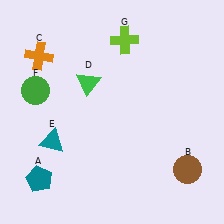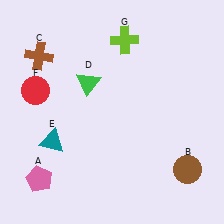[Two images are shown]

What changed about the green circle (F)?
In Image 1, F is green. In Image 2, it changed to red.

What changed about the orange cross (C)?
In Image 1, C is orange. In Image 2, it changed to brown.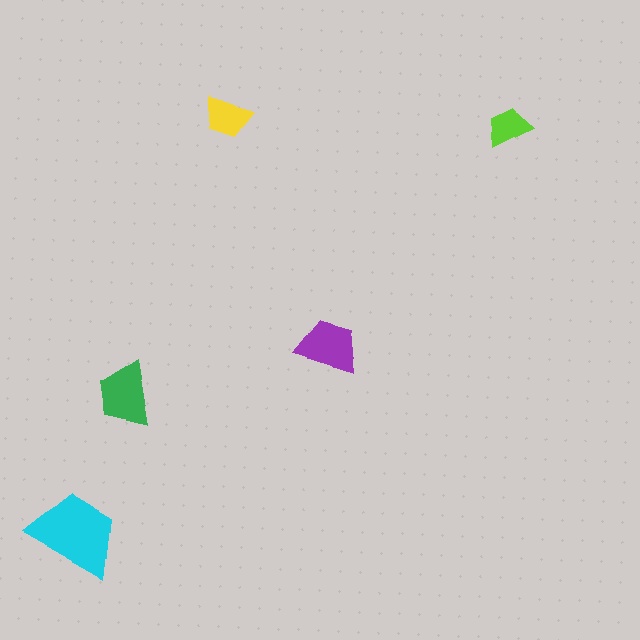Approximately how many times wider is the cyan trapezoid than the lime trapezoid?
About 2 times wider.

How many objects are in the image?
There are 5 objects in the image.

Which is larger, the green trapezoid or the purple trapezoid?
The green one.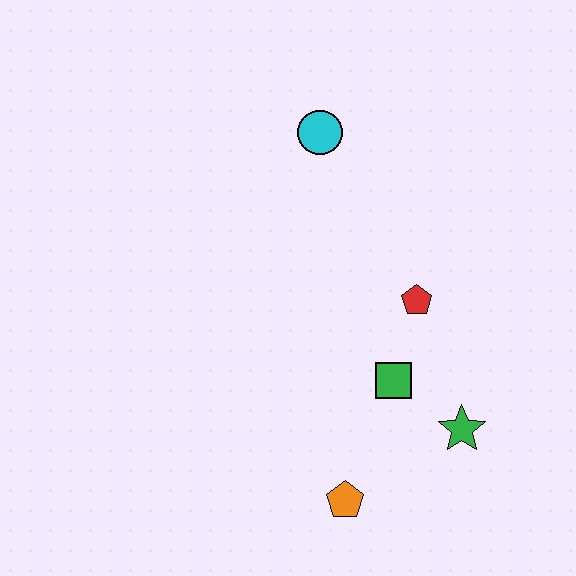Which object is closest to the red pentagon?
The green square is closest to the red pentagon.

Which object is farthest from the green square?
The cyan circle is farthest from the green square.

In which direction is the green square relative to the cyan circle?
The green square is below the cyan circle.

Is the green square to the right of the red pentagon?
No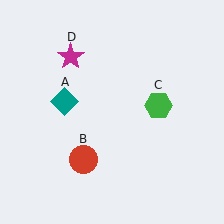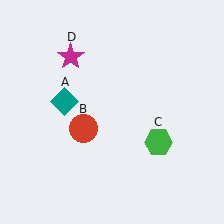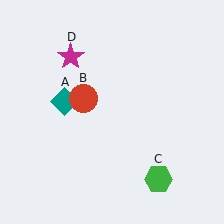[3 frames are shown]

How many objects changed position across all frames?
2 objects changed position: red circle (object B), green hexagon (object C).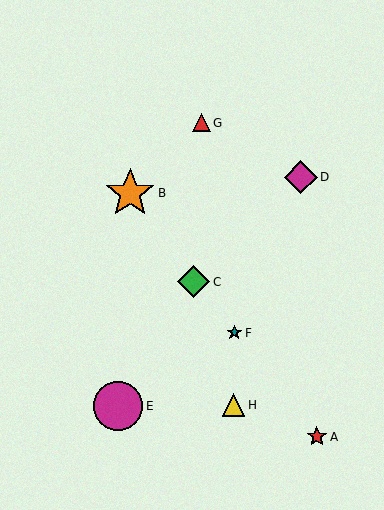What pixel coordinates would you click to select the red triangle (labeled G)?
Click at (202, 123) to select the red triangle G.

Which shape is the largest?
The orange star (labeled B) is the largest.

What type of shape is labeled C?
Shape C is a green diamond.